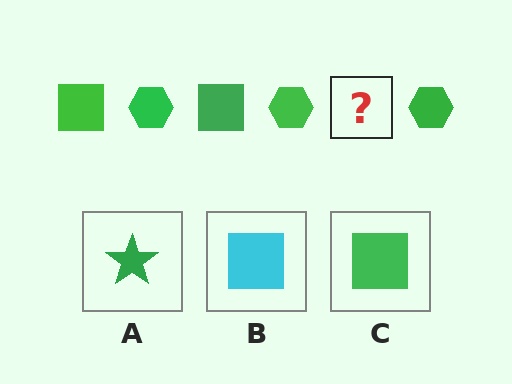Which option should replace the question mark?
Option C.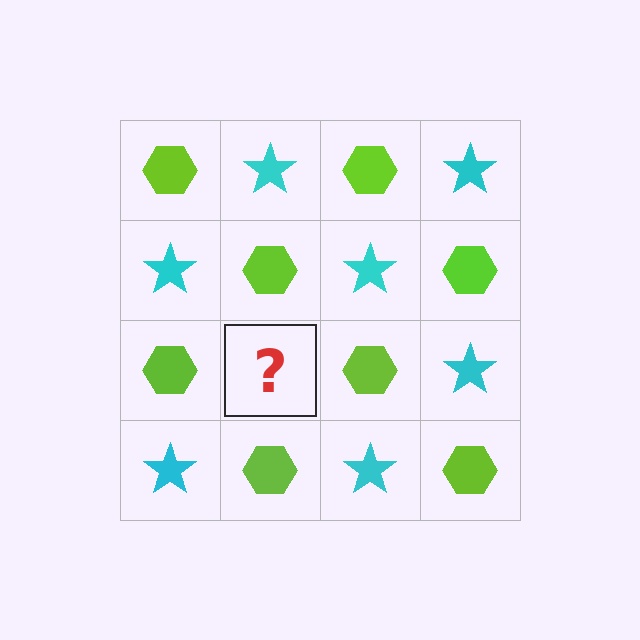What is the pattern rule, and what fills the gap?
The rule is that it alternates lime hexagon and cyan star in a checkerboard pattern. The gap should be filled with a cyan star.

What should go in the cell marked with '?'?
The missing cell should contain a cyan star.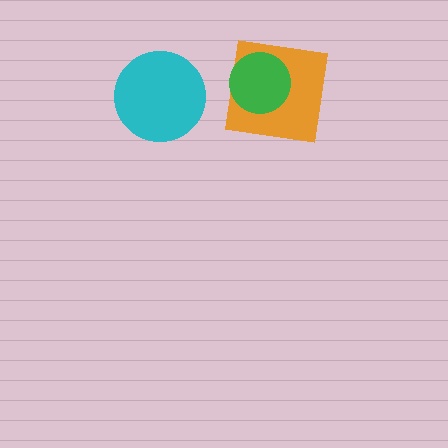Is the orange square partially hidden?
Yes, it is partially covered by another shape.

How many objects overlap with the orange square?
1 object overlaps with the orange square.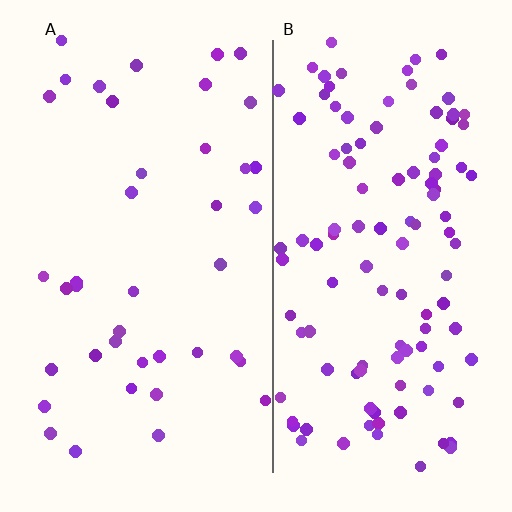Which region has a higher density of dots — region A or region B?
B (the right).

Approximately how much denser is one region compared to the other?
Approximately 2.8× — region B over region A.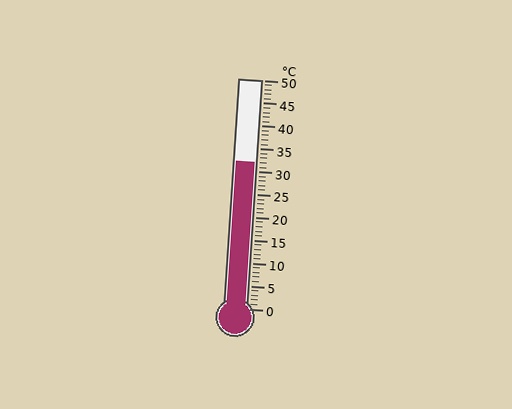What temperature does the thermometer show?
The thermometer shows approximately 32°C.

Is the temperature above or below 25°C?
The temperature is above 25°C.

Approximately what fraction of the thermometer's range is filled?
The thermometer is filled to approximately 65% of its range.